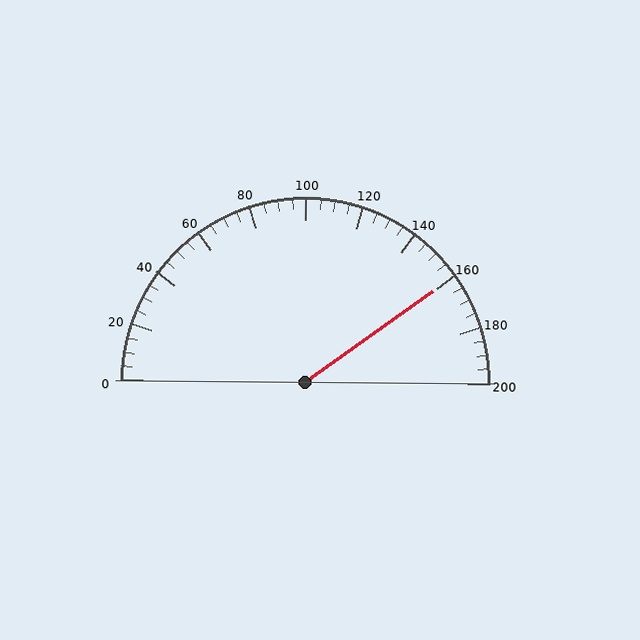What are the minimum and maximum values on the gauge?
The gauge ranges from 0 to 200.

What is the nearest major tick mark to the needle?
The nearest major tick mark is 160.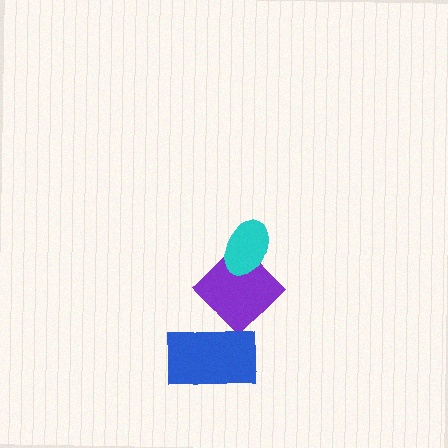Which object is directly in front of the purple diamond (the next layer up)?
The cyan ellipse is directly in front of the purple diamond.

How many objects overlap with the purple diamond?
2 objects overlap with the purple diamond.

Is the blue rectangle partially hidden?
No, no other shape covers it.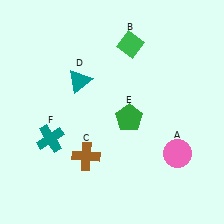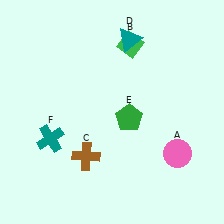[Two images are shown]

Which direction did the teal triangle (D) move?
The teal triangle (D) moved right.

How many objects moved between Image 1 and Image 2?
1 object moved between the two images.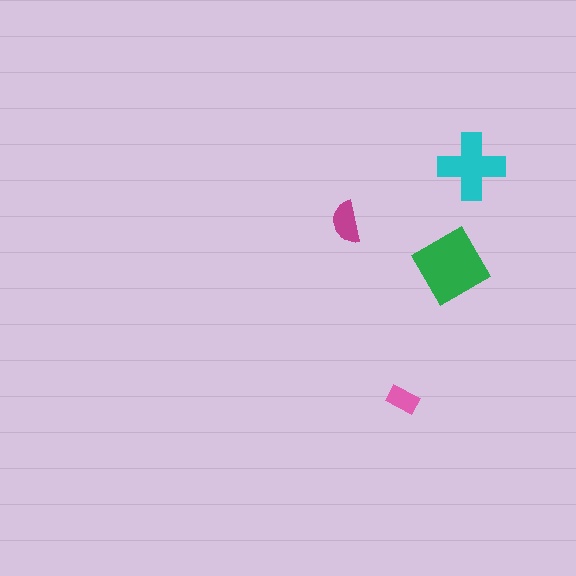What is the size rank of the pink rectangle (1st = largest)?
4th.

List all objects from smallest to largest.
The pink rectangle, the magenta semicircle, the cyan cross, the green square.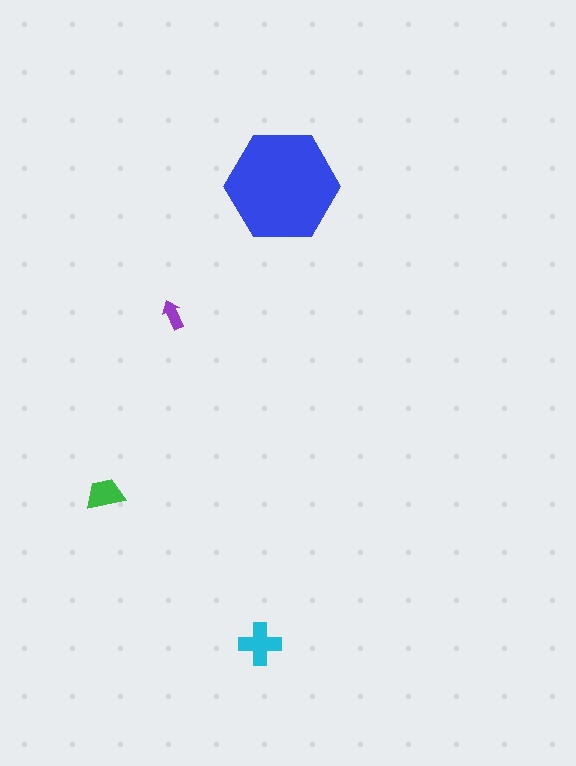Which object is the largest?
The blue hexagon.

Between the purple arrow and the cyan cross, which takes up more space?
The cyan cross.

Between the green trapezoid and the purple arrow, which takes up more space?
The green trapezoid.